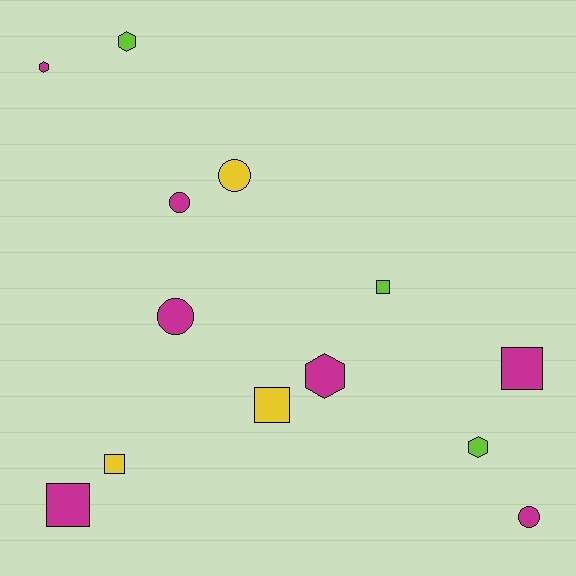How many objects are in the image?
There are 13 objects.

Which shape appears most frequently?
Square, with 5 objects.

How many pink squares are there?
There are no pink squares.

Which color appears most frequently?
Magenta, with 7 objects.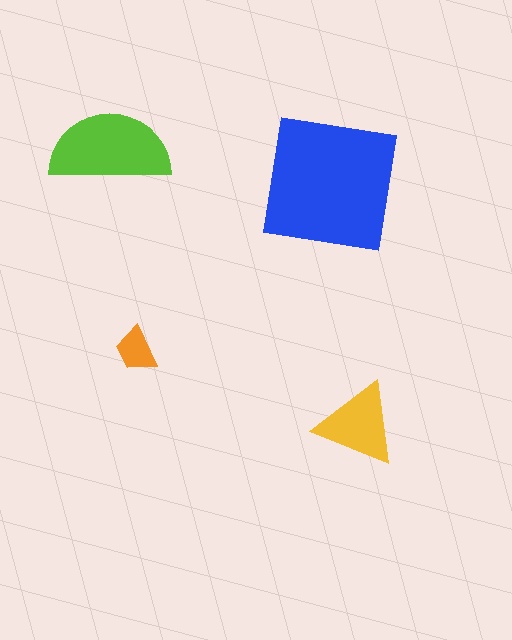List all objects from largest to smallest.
The blue square, the lime semicircle, the yellow triangle, the orange trapezoid.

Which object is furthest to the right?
The yellow triangle is rightmost.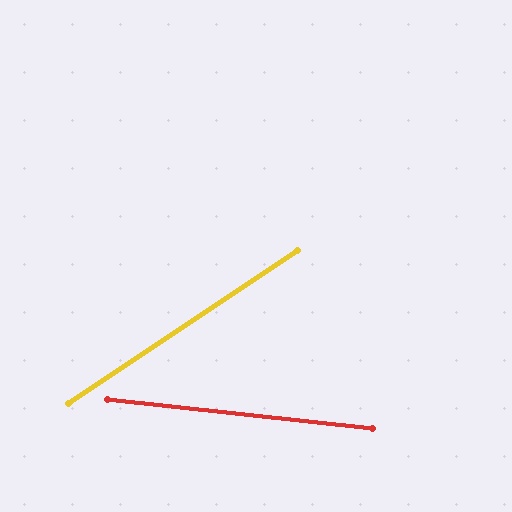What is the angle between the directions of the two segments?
Approximately 40 degrees.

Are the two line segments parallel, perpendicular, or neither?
Neither parallel nor perpendicular — they differ by about 40°.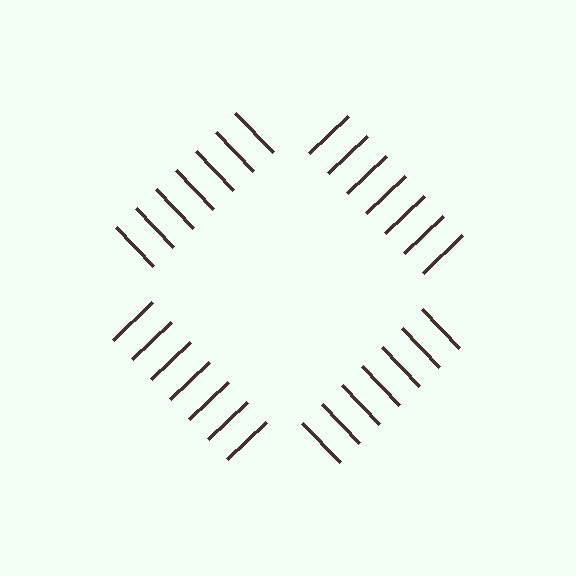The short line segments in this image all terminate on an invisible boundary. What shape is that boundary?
An illusory square — the line segments terminate on its edges but no continuous stroke is drawn.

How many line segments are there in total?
28 — 7 along each of the 4 edges.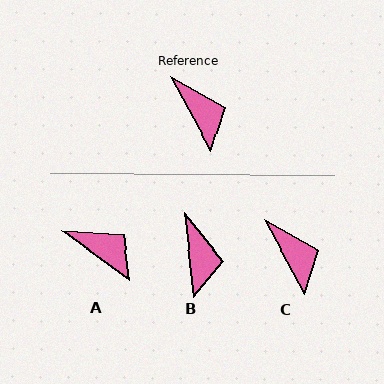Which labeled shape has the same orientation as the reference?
C.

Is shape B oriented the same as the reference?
No, it is off by about 22 degrees.